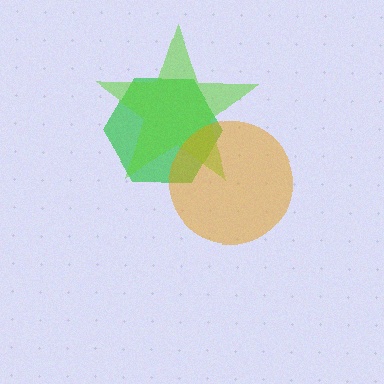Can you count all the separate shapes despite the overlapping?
Yes, there are 3 separate shapes.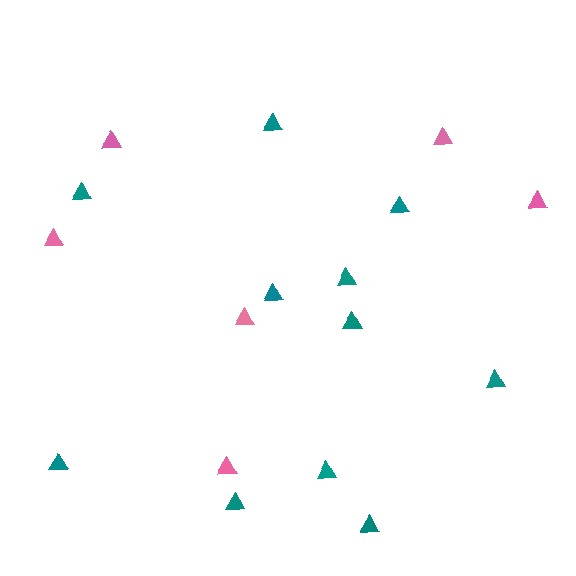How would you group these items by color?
There are 2 groups: one group of pink triangles (6) and one group of teal triangles (11).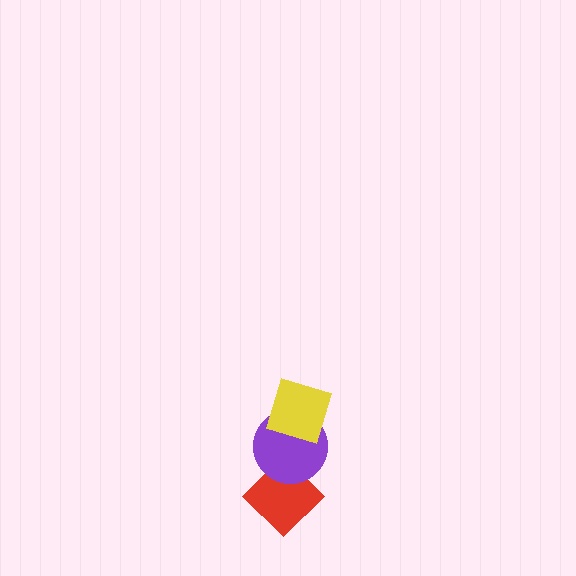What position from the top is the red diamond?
The red diamond is 3rd from the top.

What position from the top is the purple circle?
The purple circle is 2nd from the top.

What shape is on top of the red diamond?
The purple circle is on top of the red diamond.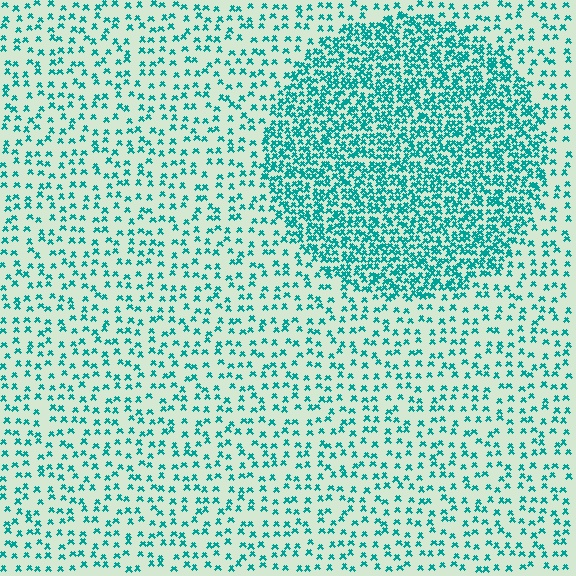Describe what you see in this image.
The image contains small teal elements arranged at two different densities. A circle-shaped region is visible where the elements are more densely packed than the surrounding area.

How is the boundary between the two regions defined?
The boundary is defined by a change in element density (approximately 2.6x ratio). All elements are the same color, size, and shape.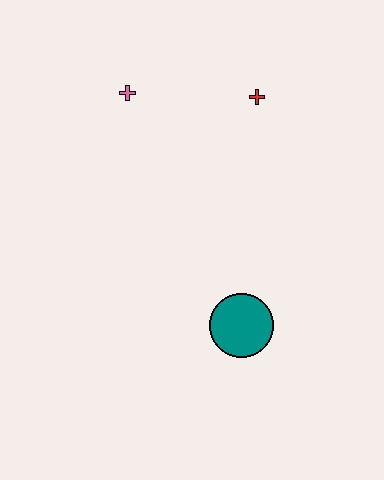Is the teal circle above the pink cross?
No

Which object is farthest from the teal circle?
The pink cross is farthest from the teal circle.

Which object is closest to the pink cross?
The red cross is closest to the pink cross.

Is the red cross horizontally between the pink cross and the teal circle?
No